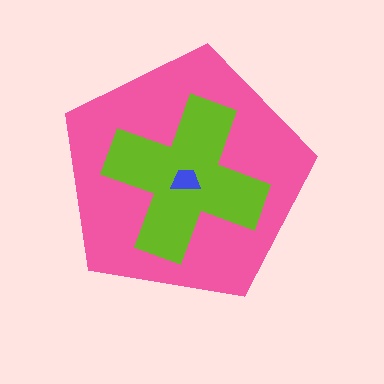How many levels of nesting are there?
3.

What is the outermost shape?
The pink pentagon.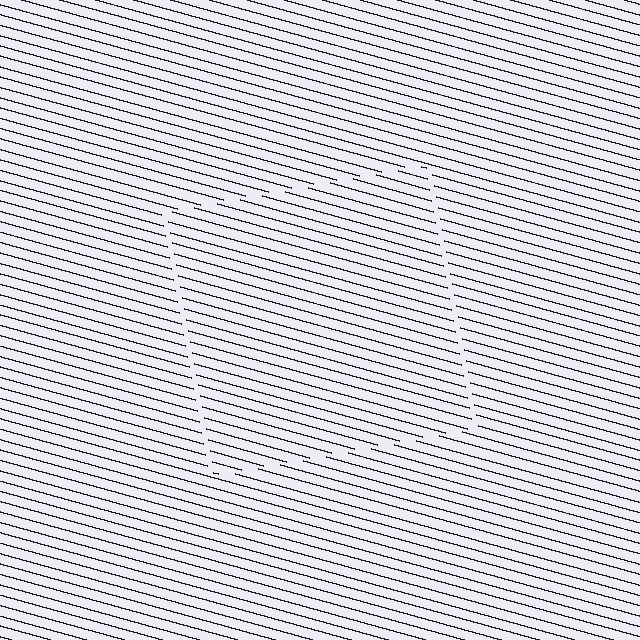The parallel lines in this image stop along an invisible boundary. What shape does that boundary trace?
An illusory square. The interior of the shape contains the same grating, shifted by half a period — the contour is defined by the phase discontinuity where line-ends from the inner and outer gratings abut.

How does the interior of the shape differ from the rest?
The interior of the shape contains the same grating, shifted by half a period — the contour is defined by the phase discontinuity where line-ends from the inner and outer gratings abut.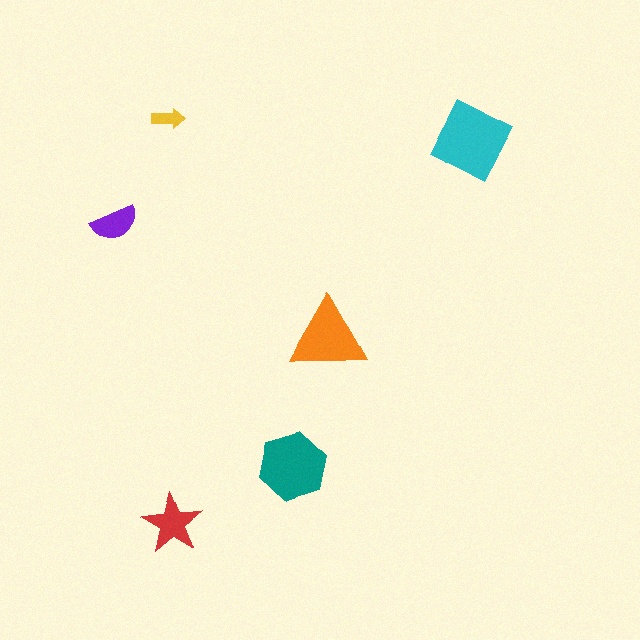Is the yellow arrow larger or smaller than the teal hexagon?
Smaller.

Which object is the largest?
The cyan square.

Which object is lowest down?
The red star is bottommost.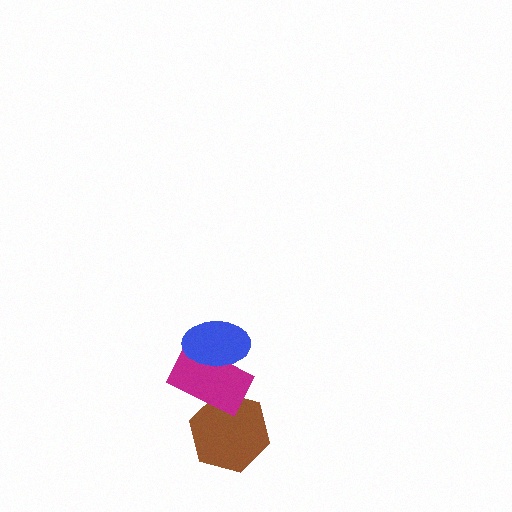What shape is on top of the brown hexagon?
The magenta rectangle is on top of the brown hexagon.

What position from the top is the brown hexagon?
The brown hexagon is 3rd from the top.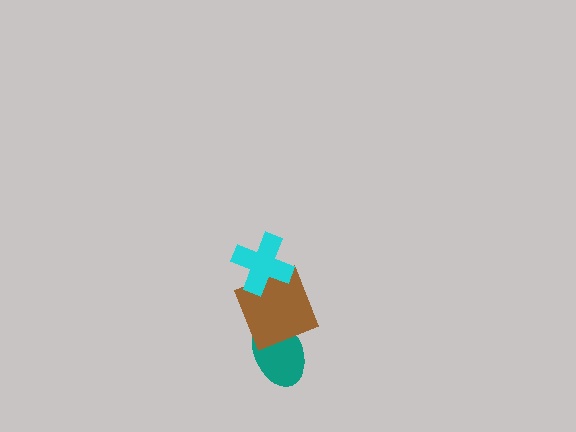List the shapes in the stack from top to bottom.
From top to bottom: the cyan cross, the brown square, the teal ellipse.